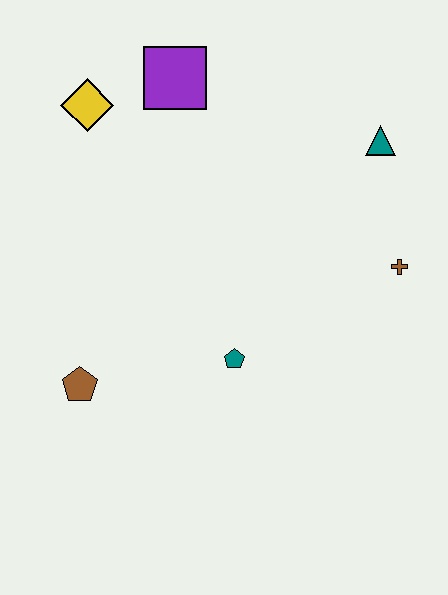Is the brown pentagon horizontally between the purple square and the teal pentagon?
No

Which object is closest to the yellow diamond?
The purple square is closest to the yellow diamond.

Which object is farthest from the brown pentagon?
The teal triangle is farthest from the brown pentagon.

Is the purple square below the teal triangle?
No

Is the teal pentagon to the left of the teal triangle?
Yes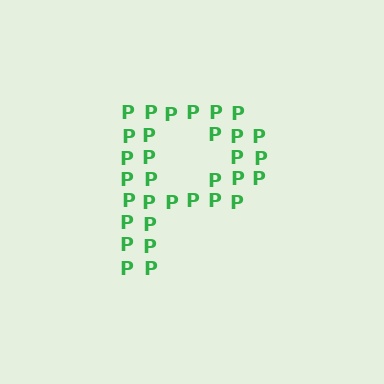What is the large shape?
The large shape is the letter P.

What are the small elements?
The small elements are letter P's.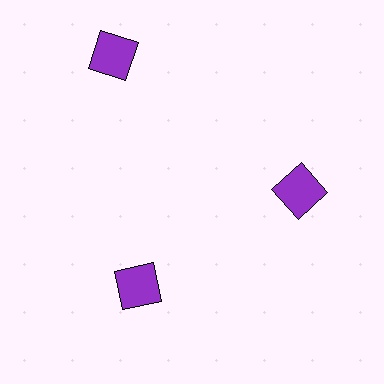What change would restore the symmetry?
The symmetry would be restored by moving it inward, back onto the ring so that all 3 squares sit at equal angles and equal distance from the center.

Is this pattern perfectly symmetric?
No. The 3 purple squares are arranged in a ring, but one element near the 11 o'clock position is pushed outward from the center, breaking the 3-fold rotational symmetry.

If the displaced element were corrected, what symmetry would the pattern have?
It would have 3-fold rotational symmetry — the pattern would map onto itself every 120 degrees.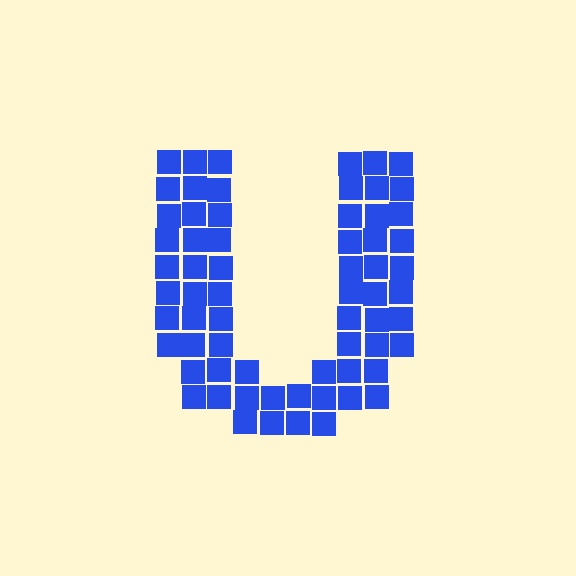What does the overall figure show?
The overall figure shows the letter U.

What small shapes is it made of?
It is made of small squares.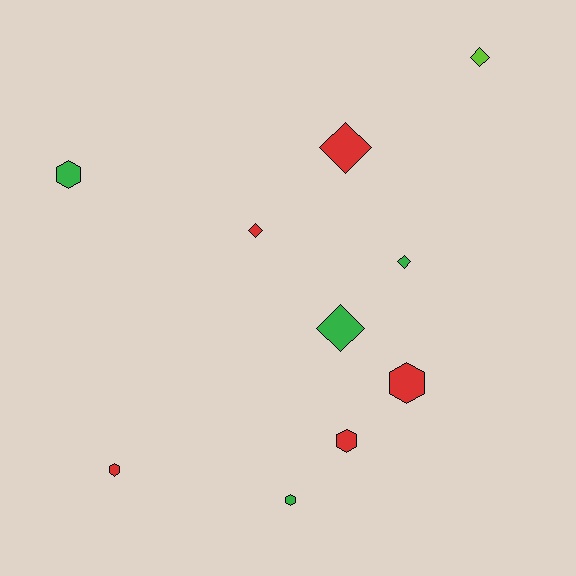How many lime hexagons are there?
There are no lime hexagons.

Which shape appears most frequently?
Diamond, with 5 objects.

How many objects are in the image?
There are 10 objects.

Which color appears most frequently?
Red, with 5 objects.